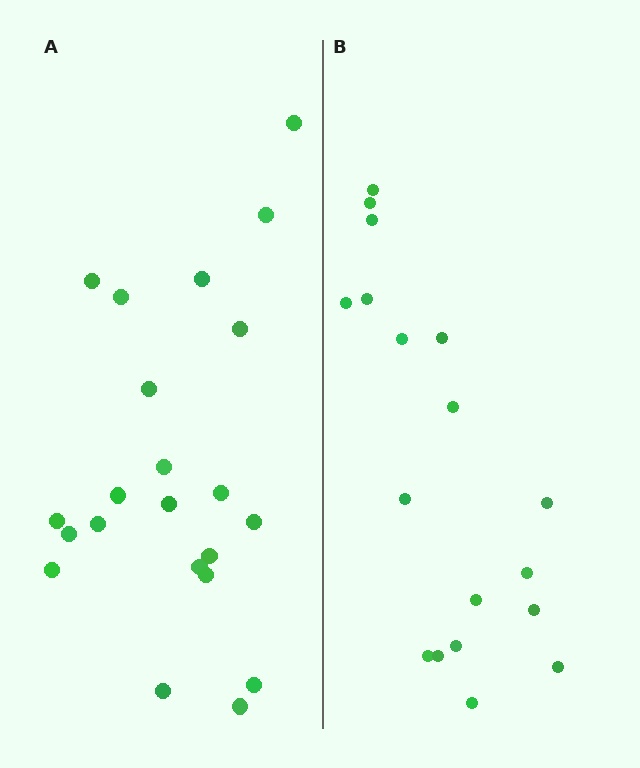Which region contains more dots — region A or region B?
Region A (the left region) has more dots.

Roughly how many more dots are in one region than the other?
Region A has about 4 more dots than region B.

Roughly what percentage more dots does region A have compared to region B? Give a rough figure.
About 20% more.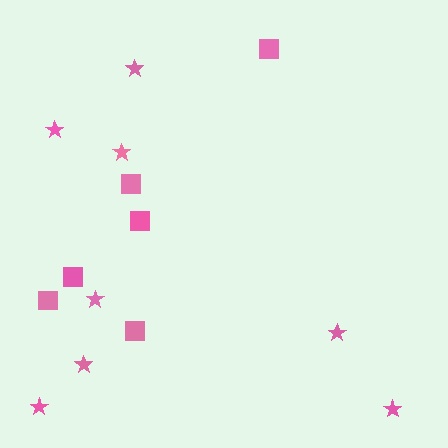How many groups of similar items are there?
There are 2 groups: one group of stars (8) and one group of squares (6).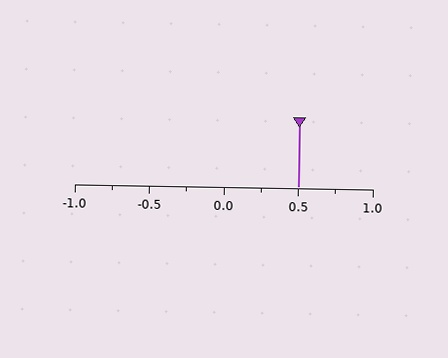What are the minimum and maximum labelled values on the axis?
The axis runs from -1.0 to 1.0.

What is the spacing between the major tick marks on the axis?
The major ticks are spaced 0.5 apart.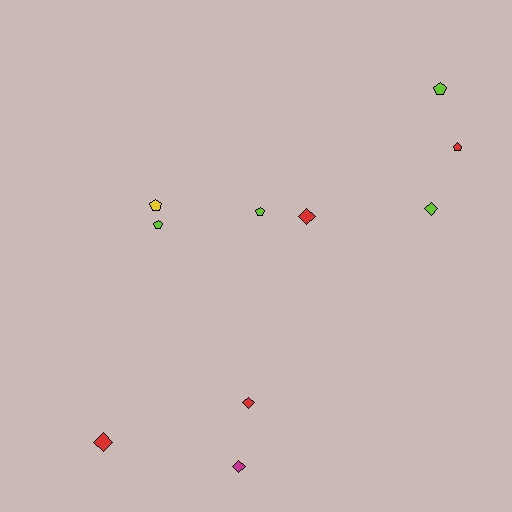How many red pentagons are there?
There is 1 red pentagon.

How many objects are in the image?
There are 10 objects.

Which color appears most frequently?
Lime, with 4 objects.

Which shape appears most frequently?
Diamond, with 5 objects.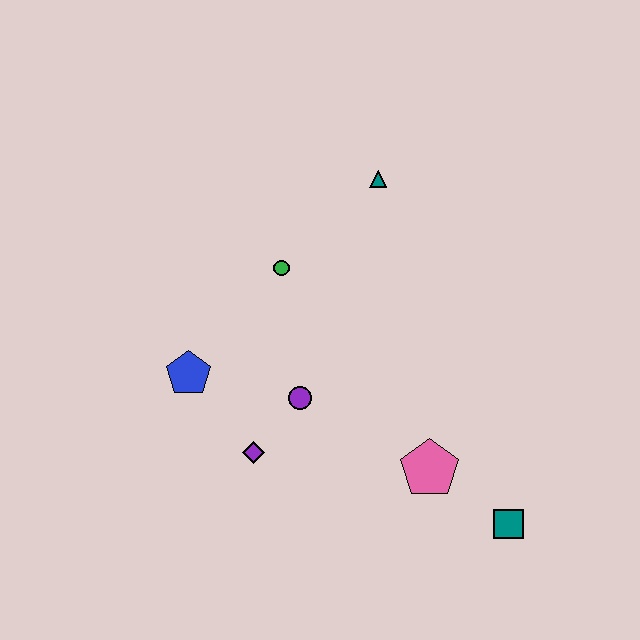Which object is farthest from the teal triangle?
The teal square is farthest from the teal triangle.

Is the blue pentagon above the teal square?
Yes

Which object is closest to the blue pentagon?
The purple diamond is closest to the blue pentagon.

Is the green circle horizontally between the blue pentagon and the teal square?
Yes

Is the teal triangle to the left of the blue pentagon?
No